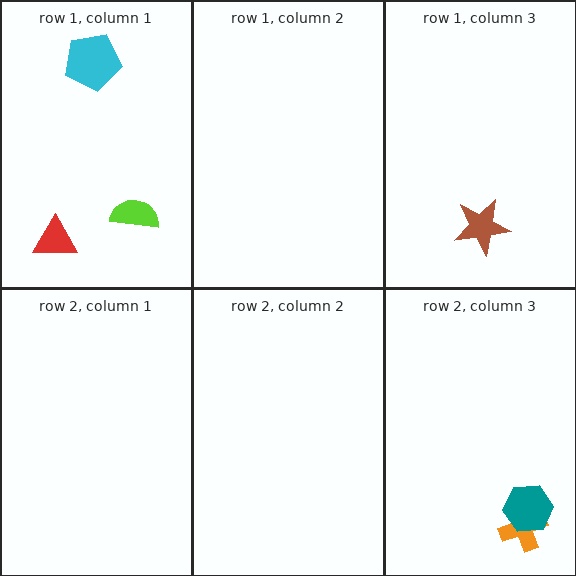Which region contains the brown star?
The row 1, column 3 region.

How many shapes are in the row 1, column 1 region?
3.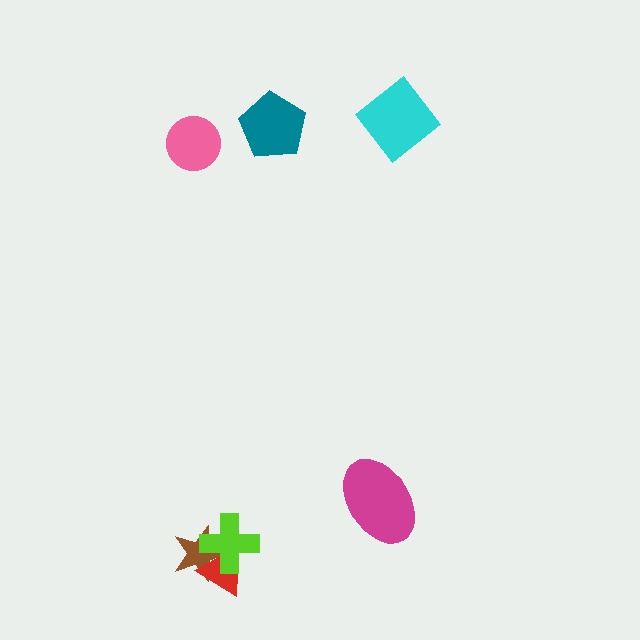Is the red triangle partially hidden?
Yes, it is partially covered by another shape.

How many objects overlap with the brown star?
2 objects overlap with the brown star.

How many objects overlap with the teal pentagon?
0 objects overlap with the teal pentagon.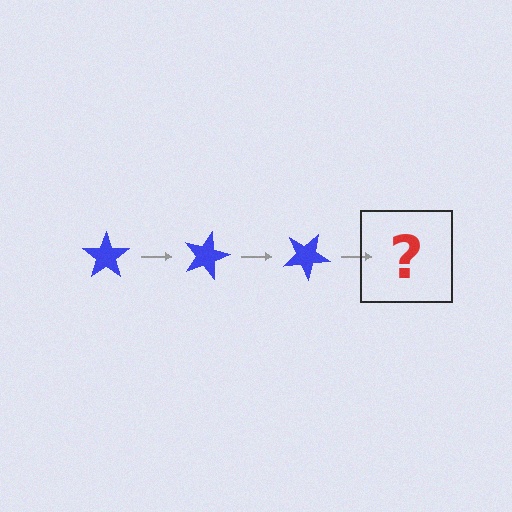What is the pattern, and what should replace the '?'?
The pattern is that the star rotates 15 degrees each step. The '?' should be a blue star rotated 45 degrees.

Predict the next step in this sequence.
The next step is a blue star rotated 45 degrees.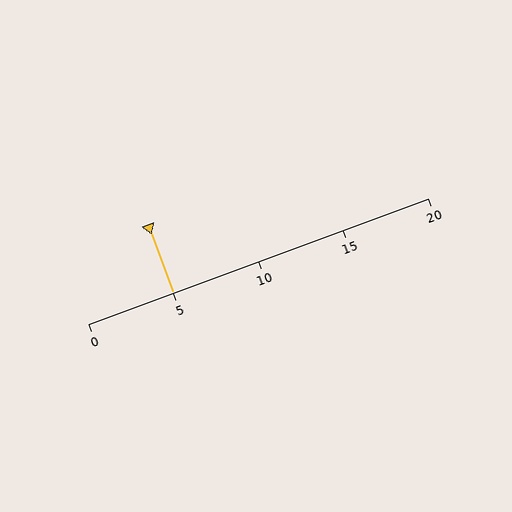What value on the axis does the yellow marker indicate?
The marker indicates approximately 5.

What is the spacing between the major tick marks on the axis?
The major ticks are spaced 5 apart.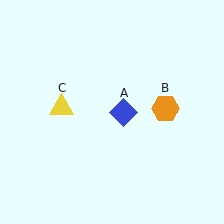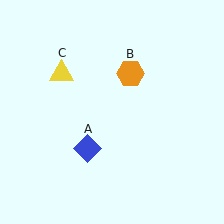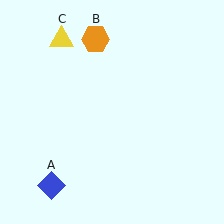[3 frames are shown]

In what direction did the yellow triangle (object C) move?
The yellow triangle (object C) moved up.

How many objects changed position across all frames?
3 objects changed position: blue diamond (object A), orange hexagon (object B), yellow triangle (object C).